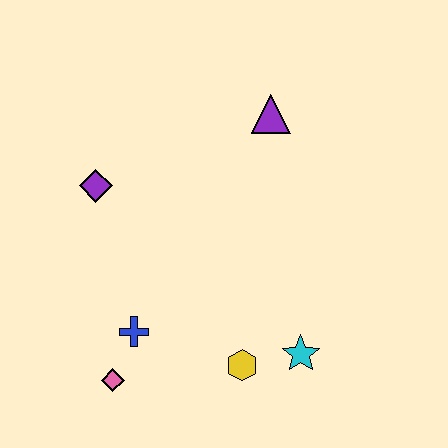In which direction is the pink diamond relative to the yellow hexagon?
The pink diamond is to the left of the yellow hexagon.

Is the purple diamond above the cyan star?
Yes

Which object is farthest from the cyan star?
The purple diamond is farthest from the cyan star.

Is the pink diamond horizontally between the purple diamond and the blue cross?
Yes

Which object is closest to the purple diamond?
The blue cross is closest to the purple diamond.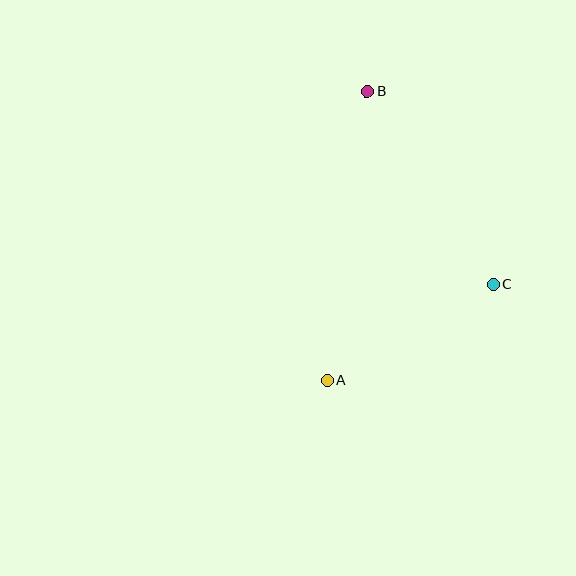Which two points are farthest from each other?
Points A and B are farthest from each other.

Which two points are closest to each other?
Points A and C are closest to each other.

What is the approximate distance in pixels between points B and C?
The distance between B and C is approximately 231 pixels.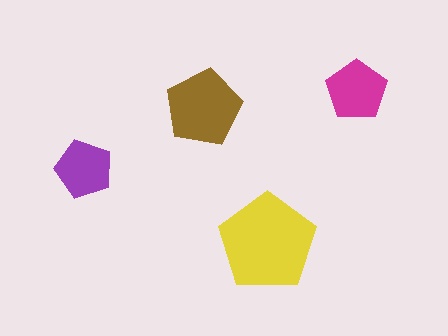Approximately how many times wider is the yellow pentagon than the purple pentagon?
About 1.5 times wider.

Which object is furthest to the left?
The purple pentagon is leftmost.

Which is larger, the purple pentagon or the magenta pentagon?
The magenta one.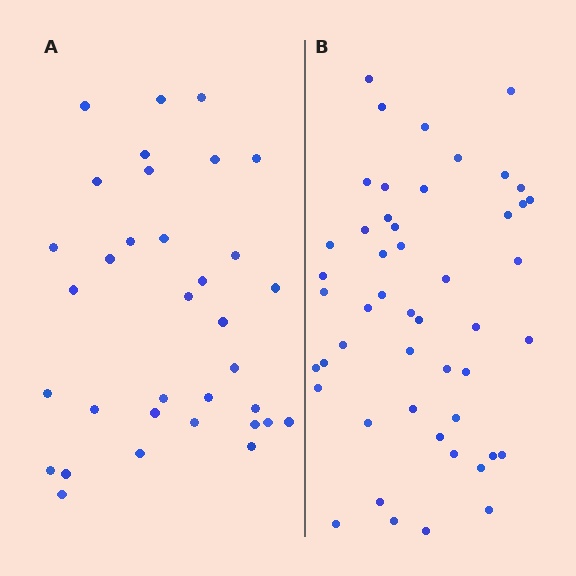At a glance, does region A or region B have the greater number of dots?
Region B (the right region) has more dots.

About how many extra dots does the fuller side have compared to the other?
Region B has approximately 15 more dots than region A.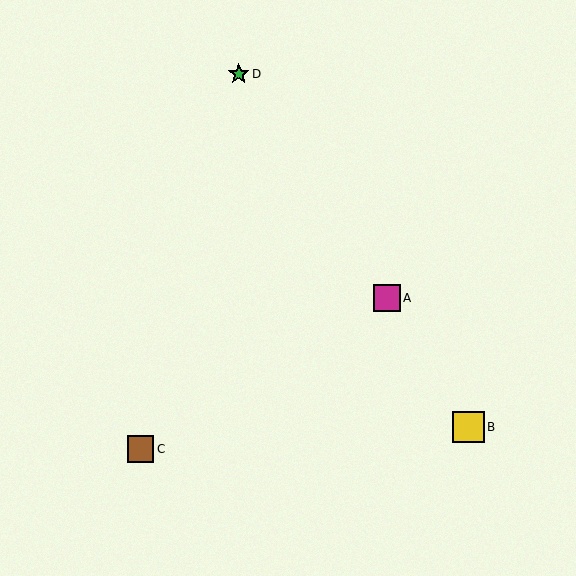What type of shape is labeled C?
Shape C is a brown square.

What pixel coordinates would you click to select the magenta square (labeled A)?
Click at (387, 298) to select the magenta square A.